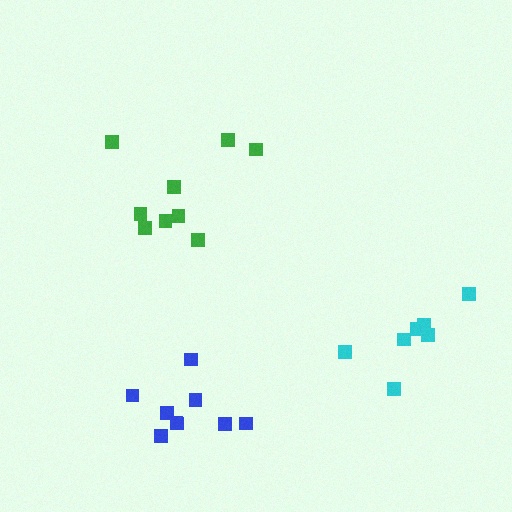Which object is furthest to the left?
The green cluster is leftmost.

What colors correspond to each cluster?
The clusters are colored: blue, green, cyan.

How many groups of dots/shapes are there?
There are 3 groups.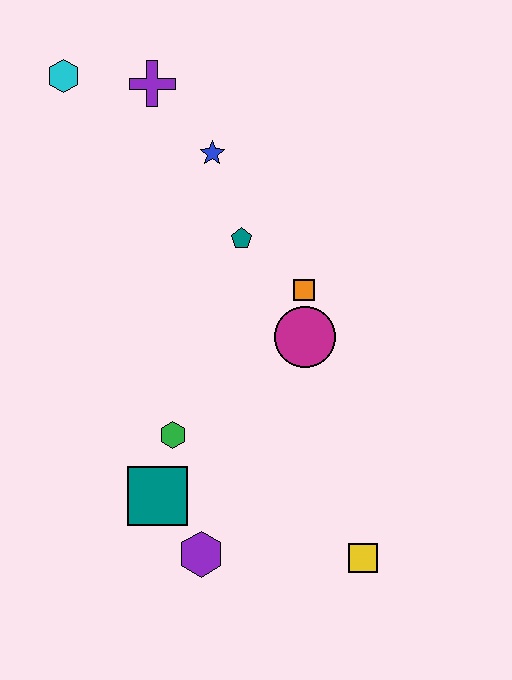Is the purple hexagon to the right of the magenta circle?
No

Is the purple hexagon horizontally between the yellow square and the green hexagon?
Yes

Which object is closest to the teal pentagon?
The orange square is closest to the teal pentagon.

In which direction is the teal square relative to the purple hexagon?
The teal square is above the purple hexagon.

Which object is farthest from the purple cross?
The yellow square is farthest from the purple cross.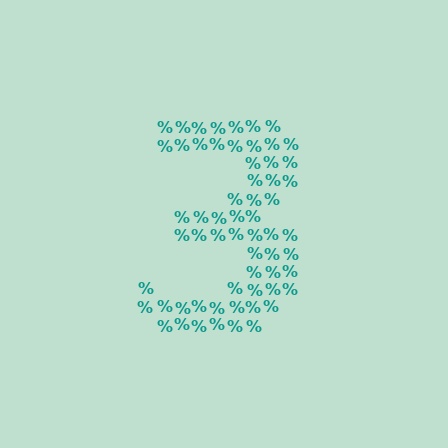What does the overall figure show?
The overall figure shows the digit 3.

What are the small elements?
The small elements are percent signs.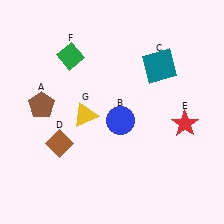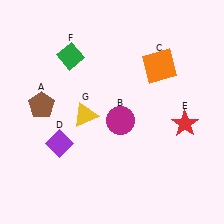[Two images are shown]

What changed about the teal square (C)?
In Image 1, C is teal. In Image 2, it changed to orange.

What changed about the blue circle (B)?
In Image 1, B is blue. In Image 2, it changed to magenta.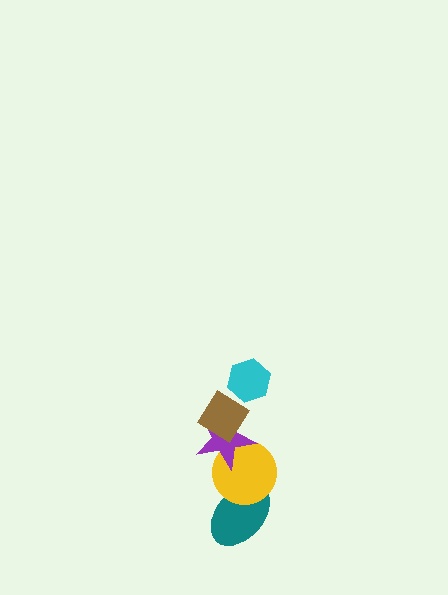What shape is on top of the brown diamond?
The cyan hexagon is on top of the brown diamond.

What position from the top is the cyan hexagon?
The cyan hexagon is 1st from the top.